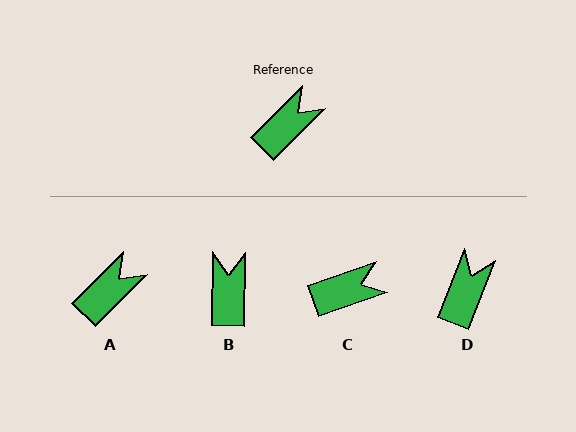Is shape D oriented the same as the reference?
No, it is off by about 24 degrees.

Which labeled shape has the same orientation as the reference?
A.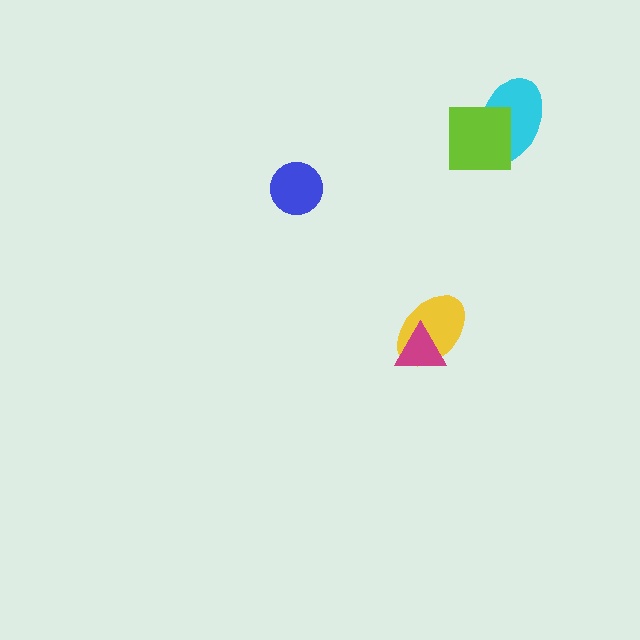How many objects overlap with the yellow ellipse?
1 object overlaps with the yellow ellipse.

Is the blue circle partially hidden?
No, no other shape covers it.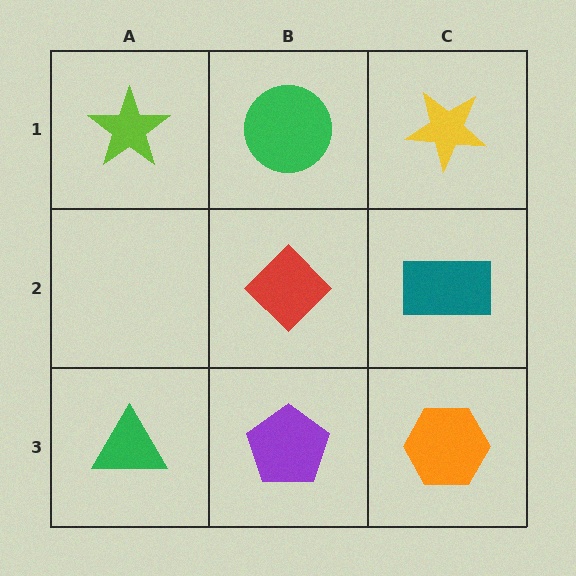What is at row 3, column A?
A green triangle.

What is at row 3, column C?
An orange hexagon.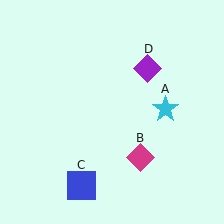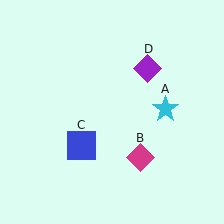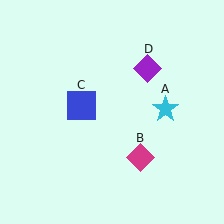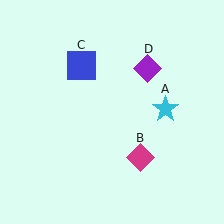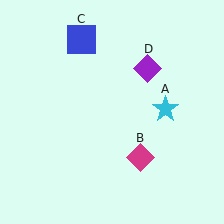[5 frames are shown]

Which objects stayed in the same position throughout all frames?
Cyan star (object A) and magenta diamond (object B) and purple diamond (object D) remained stationary.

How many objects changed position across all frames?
1 object changed position: blue square (object C).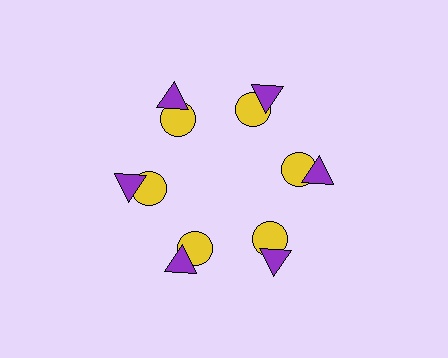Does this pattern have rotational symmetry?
Yes, this pattern has 6-fold rotational symmetry. It looks the same after rotating 60 degrees around the center.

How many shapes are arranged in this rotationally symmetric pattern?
There are 12 shapes, arranged in 6 groups of 2.